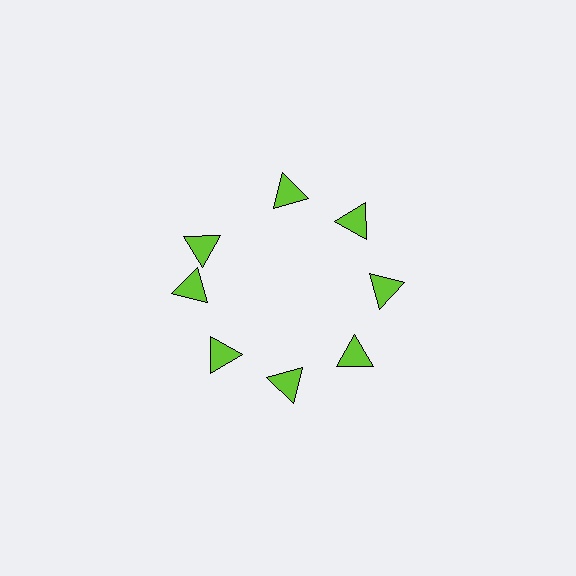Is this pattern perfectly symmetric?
No. The 8 lime triangles are arranged in a ring, but one element near the 10 o'clock position is rotated out of alignment along the ring, breaking the 8-fold rotational symmetry.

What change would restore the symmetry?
The symmetry would be restored by rotating it back into even spacing with its neighbors so that all 8 triangles sit at equal angles and equal distance from the center.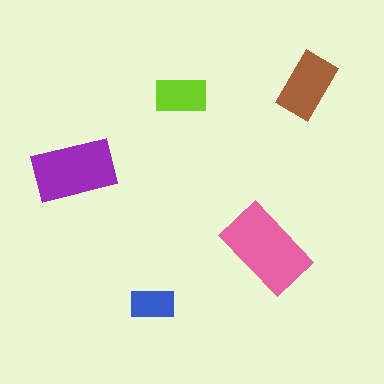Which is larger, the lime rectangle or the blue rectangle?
The lime one.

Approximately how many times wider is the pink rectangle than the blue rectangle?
About 2 times wider.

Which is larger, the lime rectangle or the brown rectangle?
The brown one.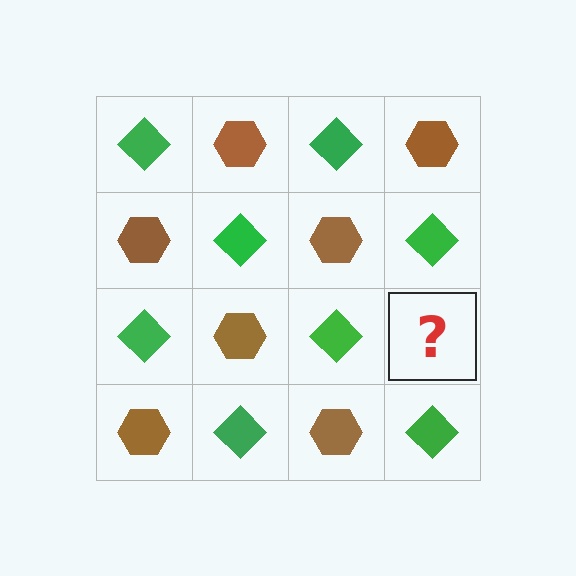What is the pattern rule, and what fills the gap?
The rule is that it alternates green diamond and brown hexagon in a checkerboard pattern. The gap should be filled with a brown hexagon.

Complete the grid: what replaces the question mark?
The question mark should be replaced with a brown hexagon.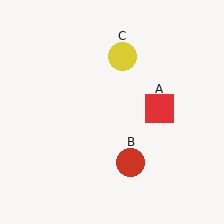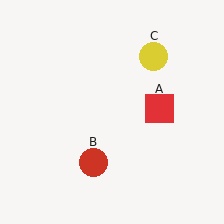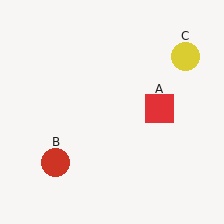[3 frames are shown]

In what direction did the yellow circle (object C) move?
The yellow circle (object C) moved right.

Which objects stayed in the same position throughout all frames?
Red square (object A) remained stationary.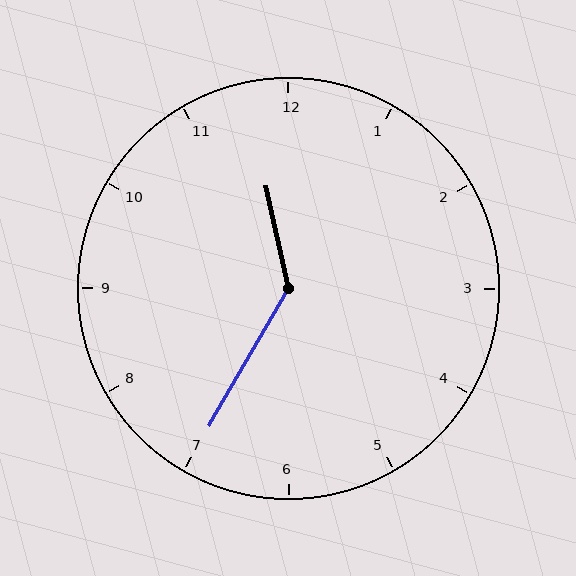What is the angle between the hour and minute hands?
Approximately 138 degrees.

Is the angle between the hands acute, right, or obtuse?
It is obtuse.